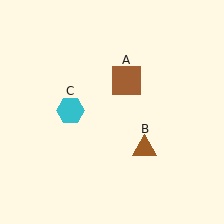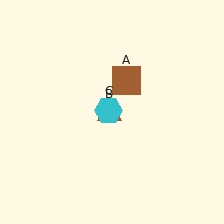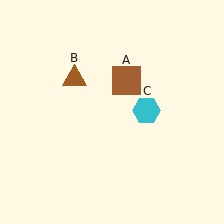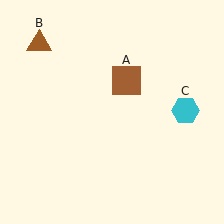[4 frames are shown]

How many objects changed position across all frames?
2 objects changed position: brown triangle (object B), cyan hexagon (object C).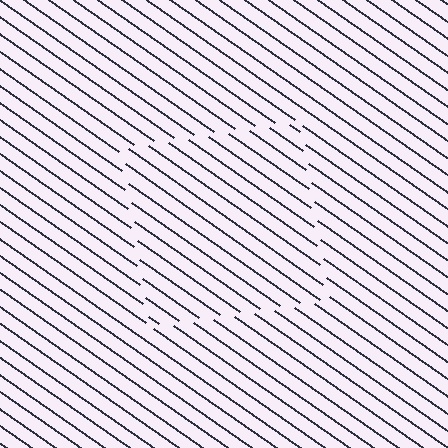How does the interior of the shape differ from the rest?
The interior of the shape contains the same grating, shifted by half a period — the contour is defined by the phase discontinuity where line-ends from the inner and outer gratings abut.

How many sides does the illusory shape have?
4 sides — the line-ends trace a square.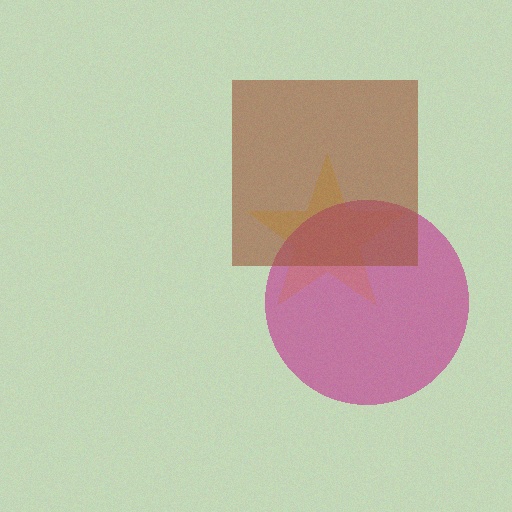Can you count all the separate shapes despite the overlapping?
Yes, there are 3 separate shapes.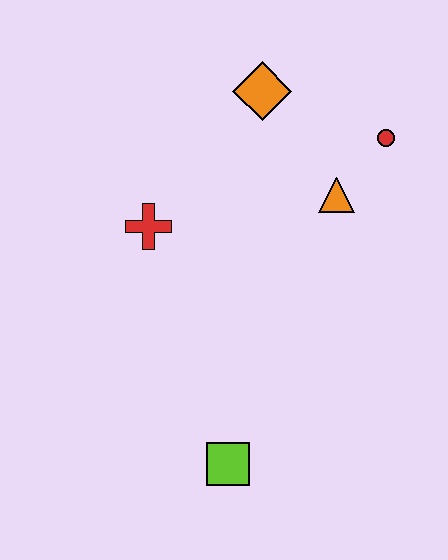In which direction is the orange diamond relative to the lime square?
The orange diamond is above the lime square.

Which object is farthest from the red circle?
The lime square is farthest from the red circle.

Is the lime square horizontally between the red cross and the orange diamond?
Yes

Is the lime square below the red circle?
Yes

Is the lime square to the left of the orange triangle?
Yes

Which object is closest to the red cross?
The orange diamond is closest to the red cross.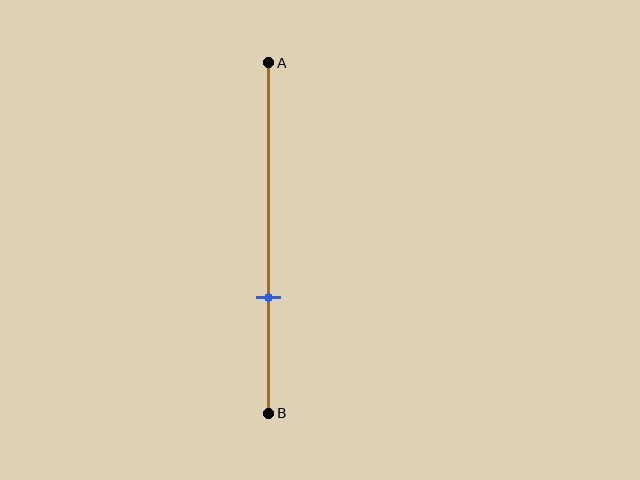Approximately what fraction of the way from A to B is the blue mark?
The blue mark is approximately 65% of the way from A to B.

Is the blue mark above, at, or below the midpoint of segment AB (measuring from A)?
The blue mark is below the midpoint of segment AB.